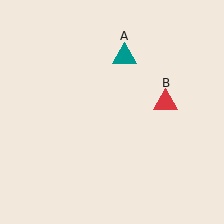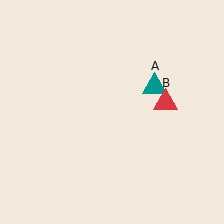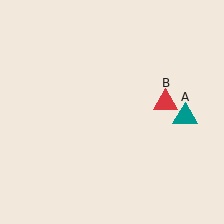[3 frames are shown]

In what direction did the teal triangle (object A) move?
The teal triangle (object A) moved down and to the right.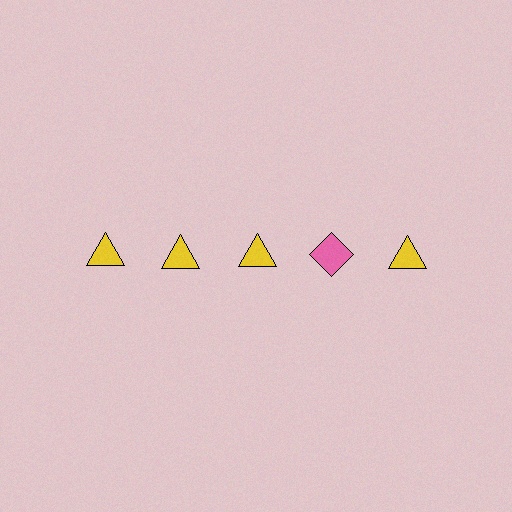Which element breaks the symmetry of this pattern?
The pink diamond in the top row, second from right column breaks the symmetry. All other shapes are yellow triangles.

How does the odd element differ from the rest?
It differs in both color (pink instead of yellow) and shape (diamond instead of triangle).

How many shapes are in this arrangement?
There are 5 shapes arranged in a grid pattern.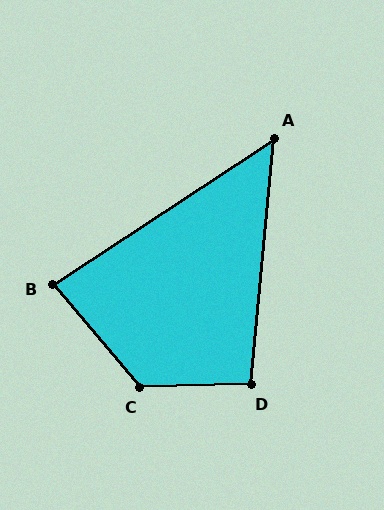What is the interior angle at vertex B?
Approximately 83 degrees (acute).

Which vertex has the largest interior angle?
C, at approximately 129 degrees.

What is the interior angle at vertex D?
Approximately 97 degrees (obtuse).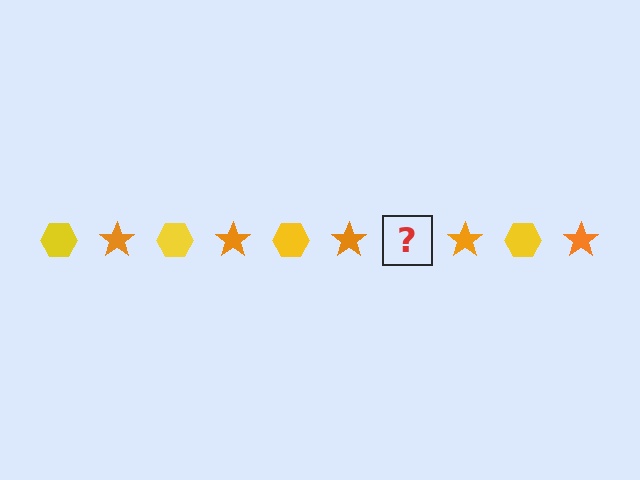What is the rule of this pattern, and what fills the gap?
The rule is that the pattern alternates between yellow hexagon and orange star. The gap should be filled with a yellow hexagon.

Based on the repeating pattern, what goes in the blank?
The blank should be a yellow hexagon.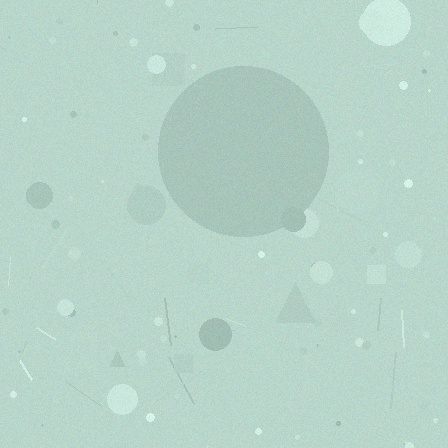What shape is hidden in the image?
A circle is hidden in the image.